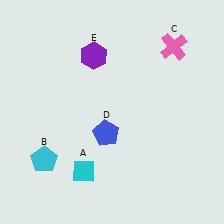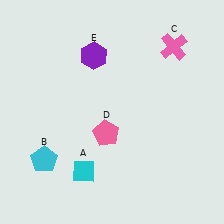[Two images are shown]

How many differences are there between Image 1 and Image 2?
There is 1 difference between the two images.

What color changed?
The pentagon (D) changed from blue in Image 1 to pink in Image 2.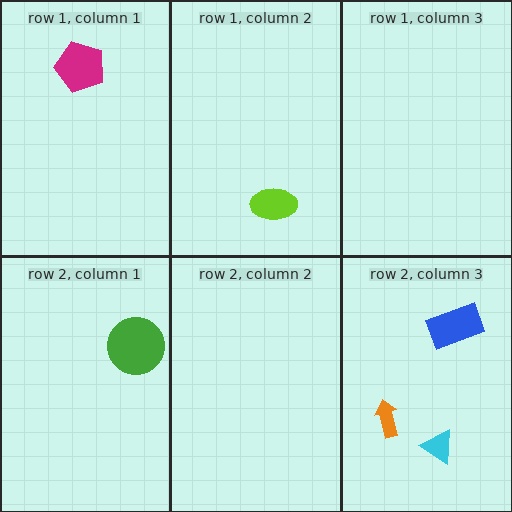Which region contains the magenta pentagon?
The row 1, column 1 region.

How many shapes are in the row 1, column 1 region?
1.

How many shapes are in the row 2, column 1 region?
1.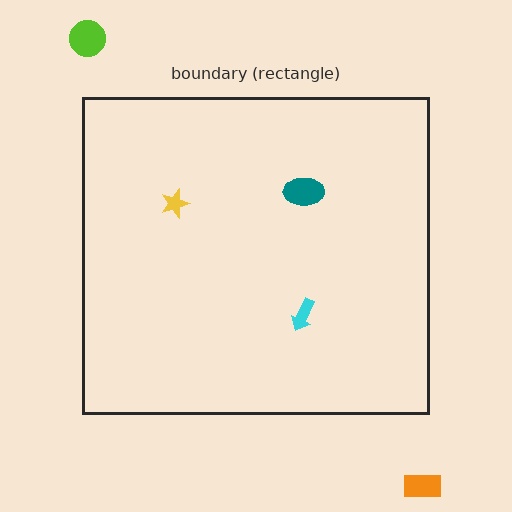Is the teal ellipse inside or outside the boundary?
Inside.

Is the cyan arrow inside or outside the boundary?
Inside.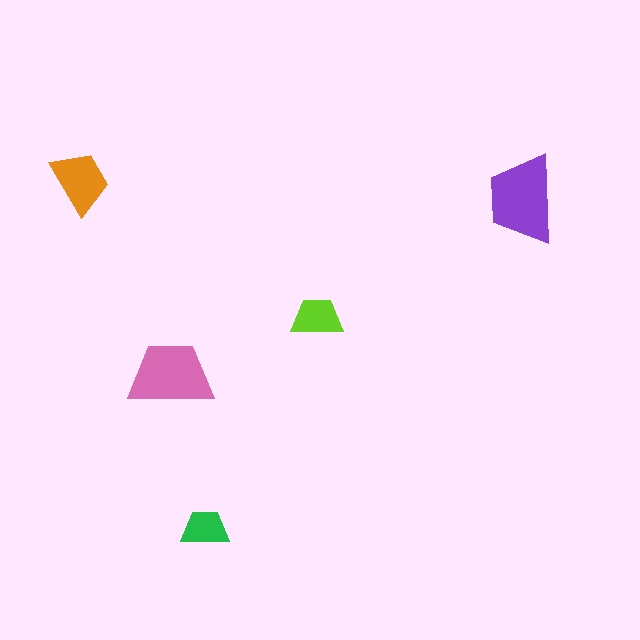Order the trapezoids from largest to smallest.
the purple one, the pink one, the orange one, the lime one, the green one.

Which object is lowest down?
The green trapezoid is bottommost.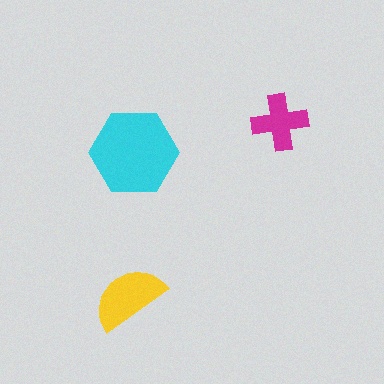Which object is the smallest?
The magenta cross.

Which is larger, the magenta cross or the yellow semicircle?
The yellow semicircle.